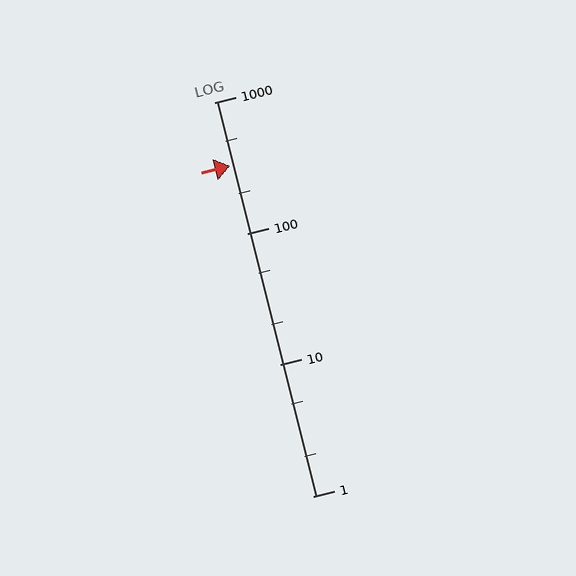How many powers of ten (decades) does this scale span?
The scale spans 3 decades, from 1 to 1000.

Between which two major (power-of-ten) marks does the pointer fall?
The pointer is between 100 and 1000.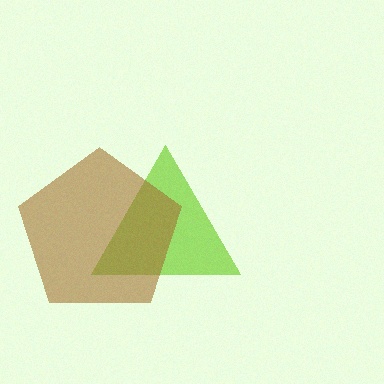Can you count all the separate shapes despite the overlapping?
Yes, there are 2 separate shapes.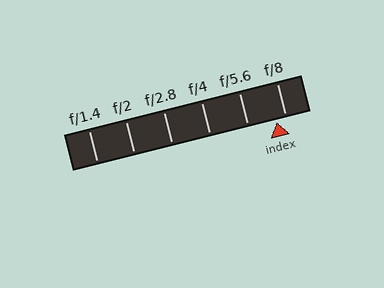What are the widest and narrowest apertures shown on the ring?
The widest aperture shown is f/1.4 and the narrowest is f/8.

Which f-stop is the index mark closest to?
The index mark is closest to f/8.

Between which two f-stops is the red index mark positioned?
The index mark is between f/5.6 and f/8.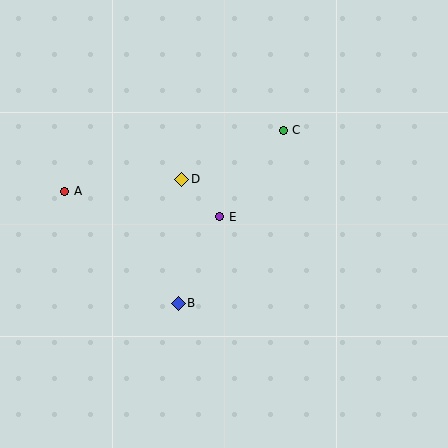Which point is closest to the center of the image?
Point E at (220, 217) is closest to the center.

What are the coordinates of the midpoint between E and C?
The midpoint between E and C is at (252, 174).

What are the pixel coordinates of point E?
Point E is at (220, 217).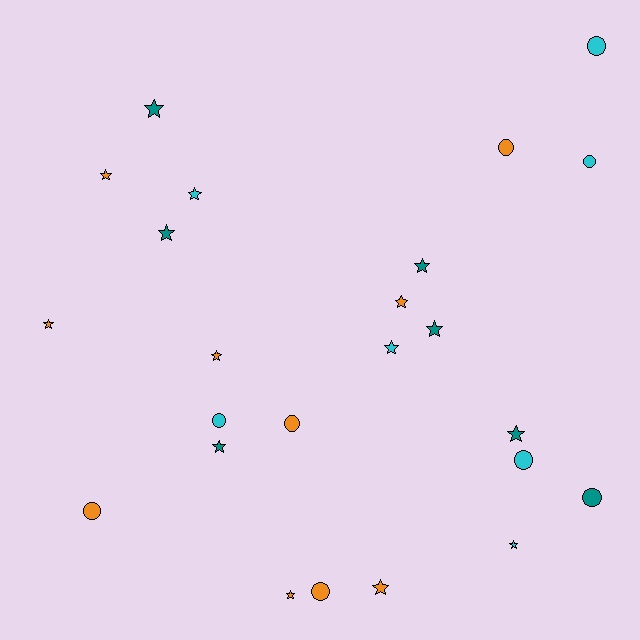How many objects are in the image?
There are 24 objects.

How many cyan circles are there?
There are 4 cyan circles.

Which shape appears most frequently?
Star, with 15 objects.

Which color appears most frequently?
Orange, with 10 objects.